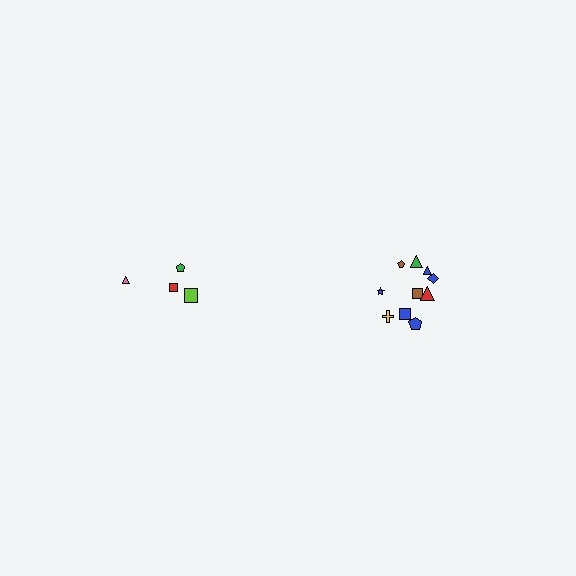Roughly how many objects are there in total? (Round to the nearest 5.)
Roughly 15 objects in total.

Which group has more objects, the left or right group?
The right group.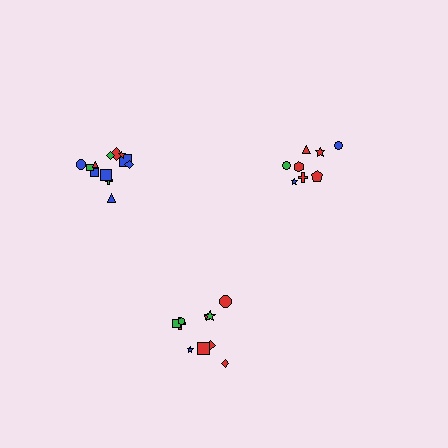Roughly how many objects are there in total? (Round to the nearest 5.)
Roughly 30 objects in total.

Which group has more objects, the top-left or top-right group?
The top-left group.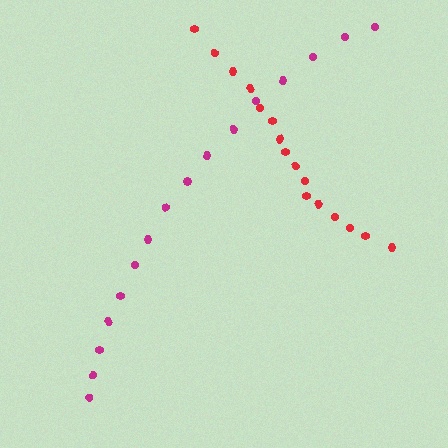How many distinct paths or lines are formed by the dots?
There are 2 distinct paths.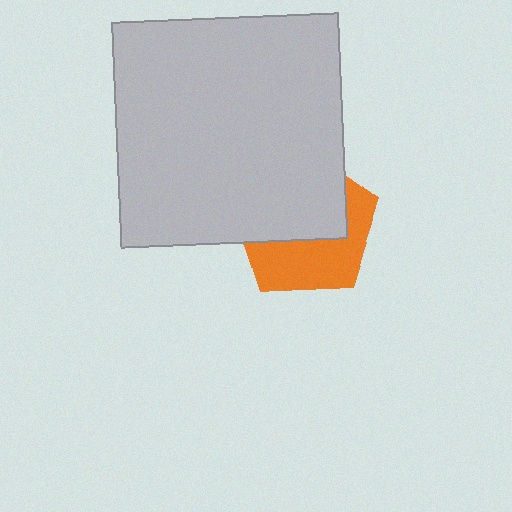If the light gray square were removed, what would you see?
You would see the complete orange pentagon.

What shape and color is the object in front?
The object in front is a light gray square.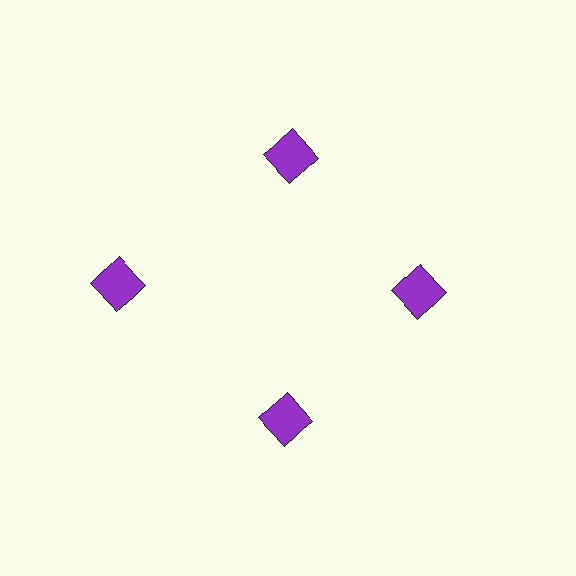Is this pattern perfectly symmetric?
No. The 4 purple squares are arranged in a ring, but one element near the 9 o'clock position is pushed outward from the center, breaking the 4-fold rotational symmetry.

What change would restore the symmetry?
The symmetry would be restored by moving it inward, back onto the ring so that all 4 squares sit at equal angles and equal distance from the center.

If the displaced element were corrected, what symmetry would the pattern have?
It would have 4-fold rotational symmetry — the pattern would map onto itself every 90 degrees.